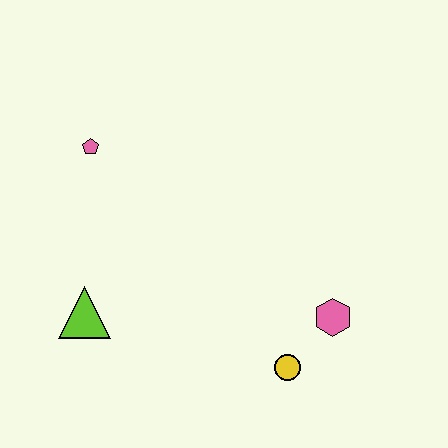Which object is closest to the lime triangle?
The pink pentagon is closest to the lime triangle.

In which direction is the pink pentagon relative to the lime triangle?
The pink pentagon is above the lime triangle.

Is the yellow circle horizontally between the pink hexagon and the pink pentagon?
Yes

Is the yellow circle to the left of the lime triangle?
No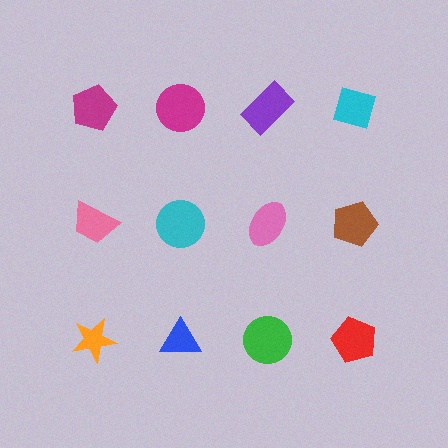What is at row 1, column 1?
A magenta pentagon.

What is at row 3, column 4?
A red pentagon.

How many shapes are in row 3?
4 shapes.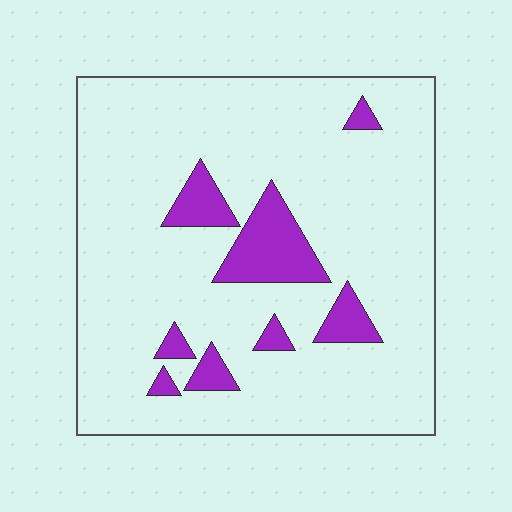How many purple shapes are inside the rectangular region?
8.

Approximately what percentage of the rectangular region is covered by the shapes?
Approximately 10%.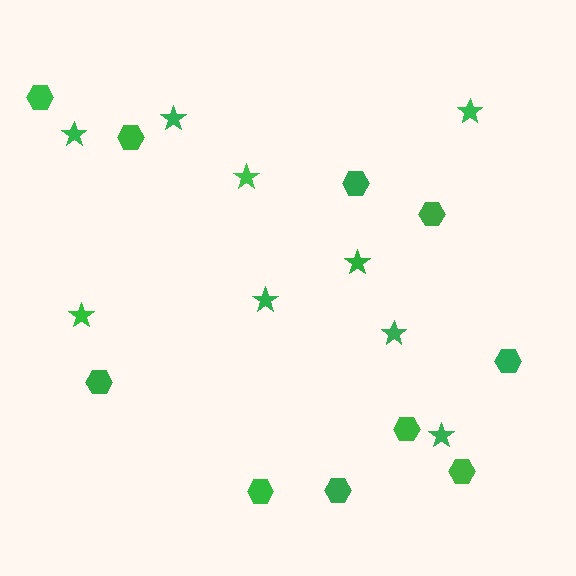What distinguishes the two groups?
There are 2 groups: one group of hexagons (10) and one group of stars (9).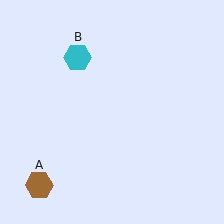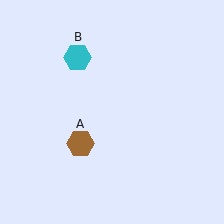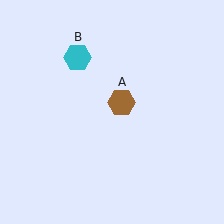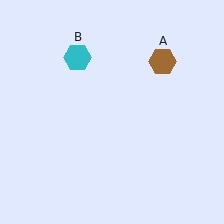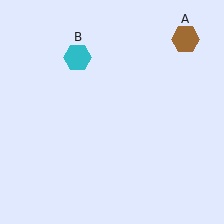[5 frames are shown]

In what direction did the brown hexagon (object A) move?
The brown hexagon (object A) moved up and to the right.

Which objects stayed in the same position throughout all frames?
Cyan hexagon (object B) remained stationary.